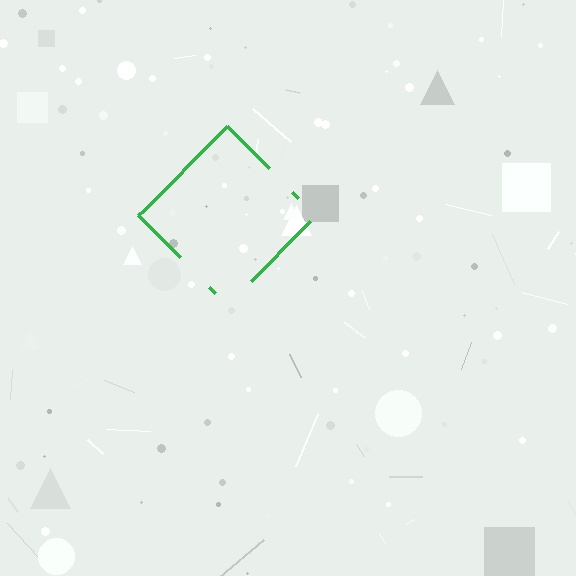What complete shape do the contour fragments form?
The contour fragments form a diamond.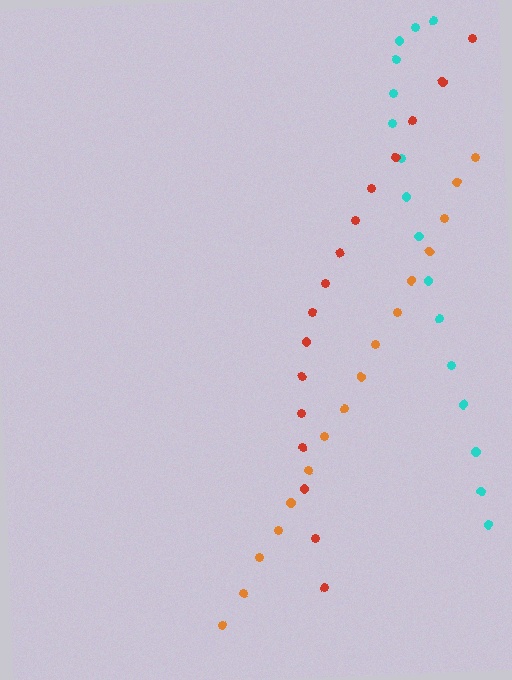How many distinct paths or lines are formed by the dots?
There are 3 distinct paths.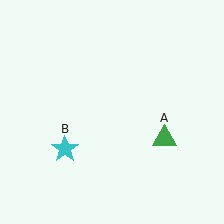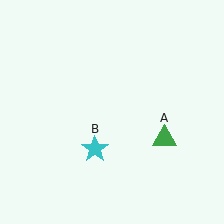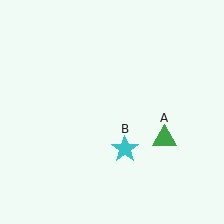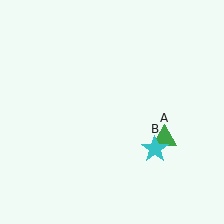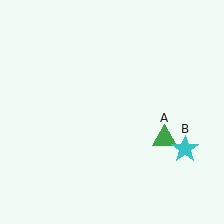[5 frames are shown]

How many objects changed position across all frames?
1 object changed position: cyan star (object B).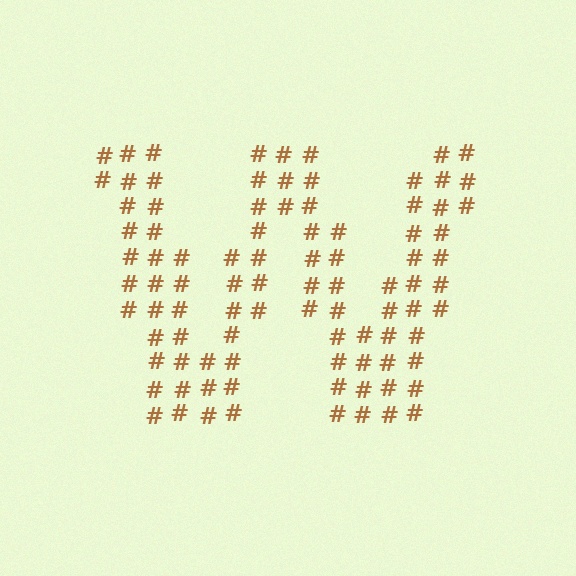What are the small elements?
The small elements are hash symbols.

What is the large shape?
The large shape is the letter W.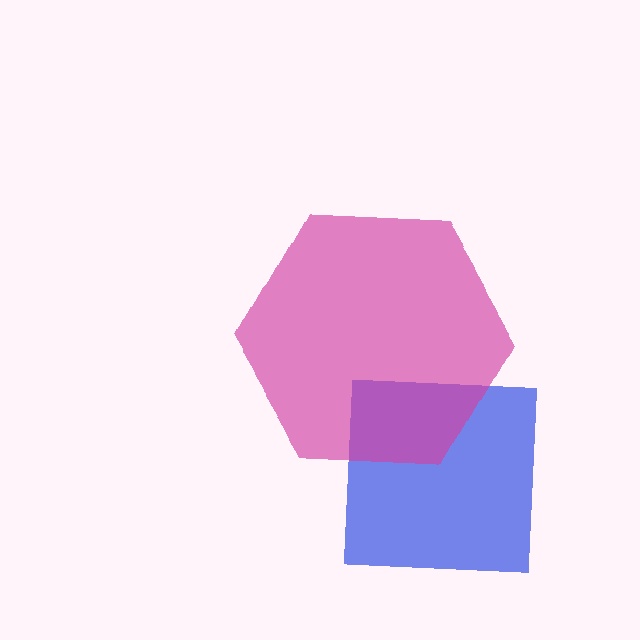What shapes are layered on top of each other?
The layered shapes are: a blue square, a magenta hexagon.